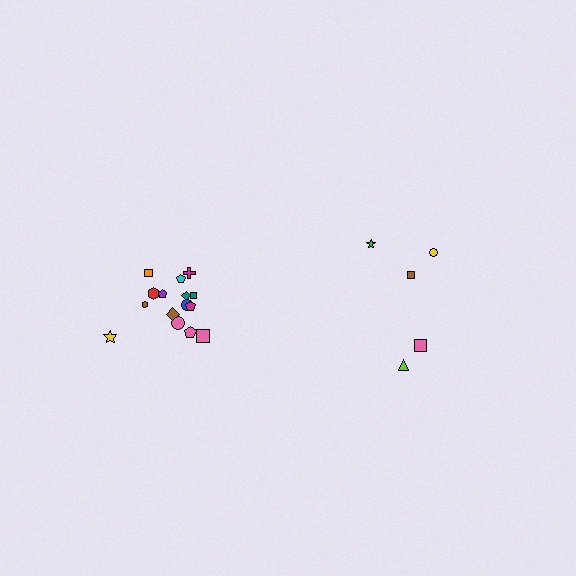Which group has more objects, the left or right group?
The left group.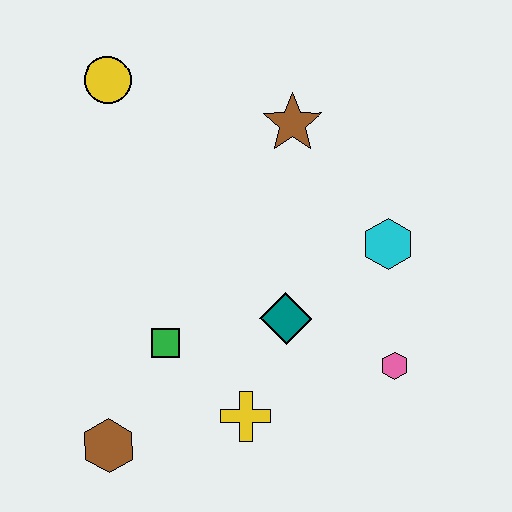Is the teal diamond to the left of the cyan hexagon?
Yes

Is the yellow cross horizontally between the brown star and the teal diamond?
No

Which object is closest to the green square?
The yellow cross is closest to the green square.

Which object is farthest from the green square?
The yellow circle is farthest from the green square.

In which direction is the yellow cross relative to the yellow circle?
The yellow cross is below the yellow circle.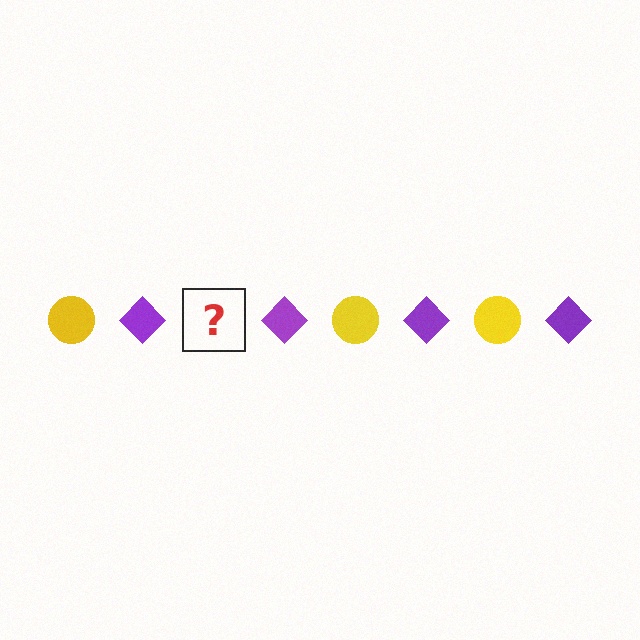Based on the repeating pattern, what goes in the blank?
The blank should be a yellow circle.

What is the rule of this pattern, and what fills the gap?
The rule is that the pattern alternates between yellow circle and purple diamond. The gap should be filled with a yellow circle.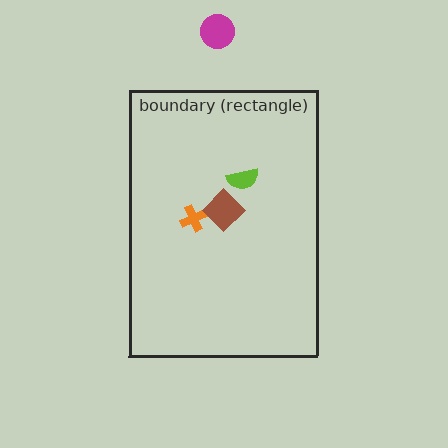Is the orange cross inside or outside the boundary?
Inside.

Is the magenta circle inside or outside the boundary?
Outside.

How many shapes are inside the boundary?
3 inside, 1 outside.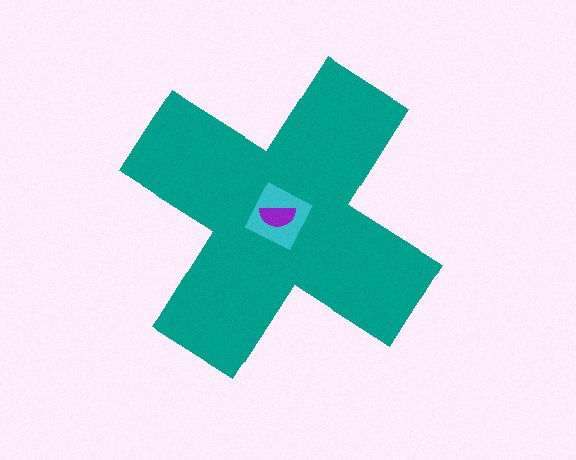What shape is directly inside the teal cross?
The cyan square.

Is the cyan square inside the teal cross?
Yes.